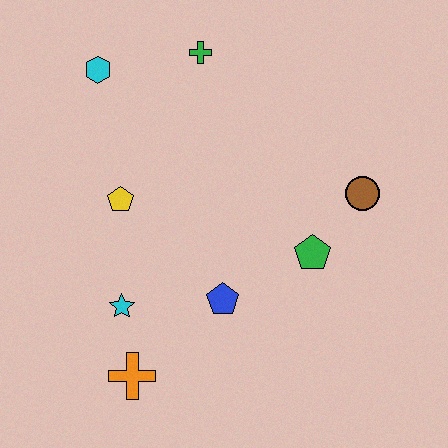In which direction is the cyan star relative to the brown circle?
The cyan star is to the left of the brown circle.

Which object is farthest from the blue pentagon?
The cyan hexagon is farthest from the blue pentagon.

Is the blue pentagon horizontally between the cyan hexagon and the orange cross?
No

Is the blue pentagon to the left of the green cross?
No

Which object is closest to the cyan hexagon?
The green cross is closest to the cyan hexagon.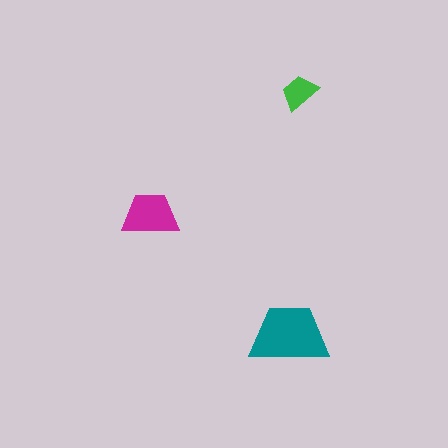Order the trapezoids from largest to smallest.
the teal one, the magenta one, the green one.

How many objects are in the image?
There are 3 objects in the image.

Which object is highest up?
The green trapezoid is topmost.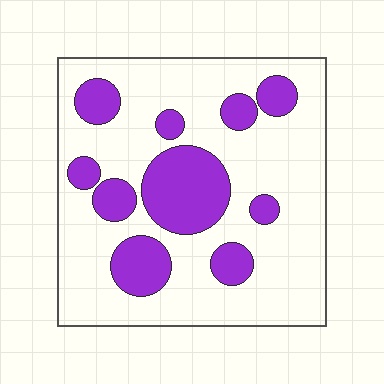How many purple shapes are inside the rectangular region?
10.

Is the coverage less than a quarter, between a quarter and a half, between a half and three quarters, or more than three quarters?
Between a quarter and a half.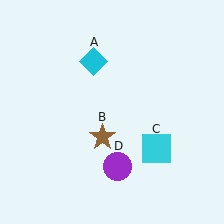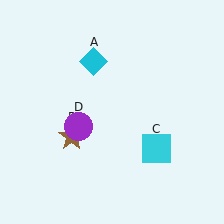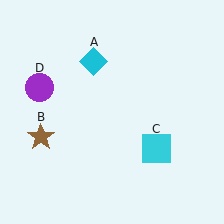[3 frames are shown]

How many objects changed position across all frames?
2 objects changed position: brown star (object B), purple circle (object D).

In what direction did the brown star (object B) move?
The brown star (object B) moved left.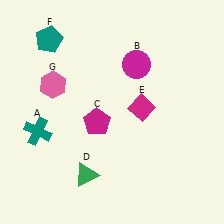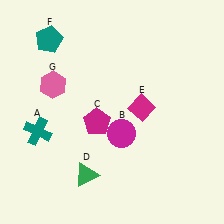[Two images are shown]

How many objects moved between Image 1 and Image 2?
1 object moved between the two images.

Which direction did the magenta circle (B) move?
The magenta circle (B) moved down.